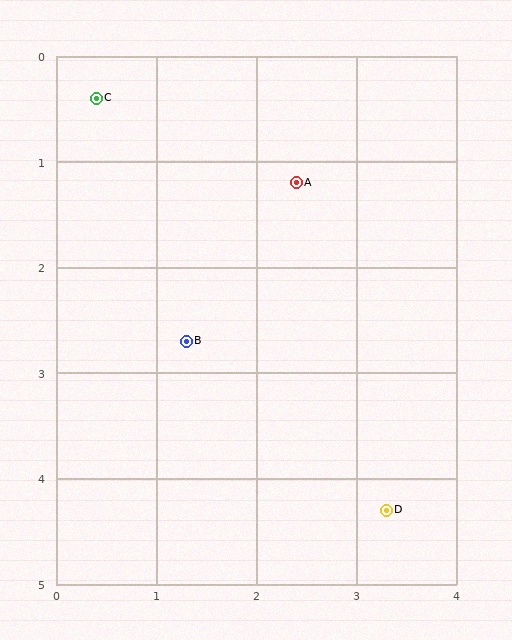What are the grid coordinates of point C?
Point C is at approximately (0.4, 0.4).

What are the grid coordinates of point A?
Point A is at approximately (2.4, 1.2).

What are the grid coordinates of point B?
Point B is at approximately (1.3, 2.7).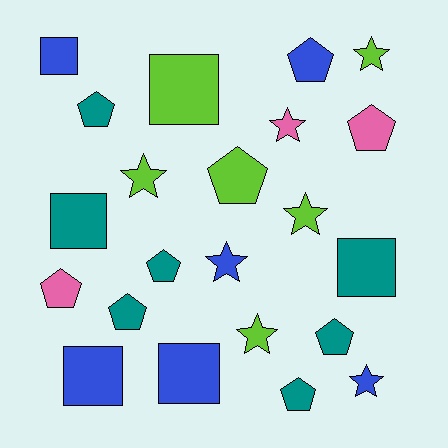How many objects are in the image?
There are 22 objects.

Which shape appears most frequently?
Pentagon, with 9 objects.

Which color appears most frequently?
Teal, with 7 objects.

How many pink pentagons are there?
There are 2 pink pentagons.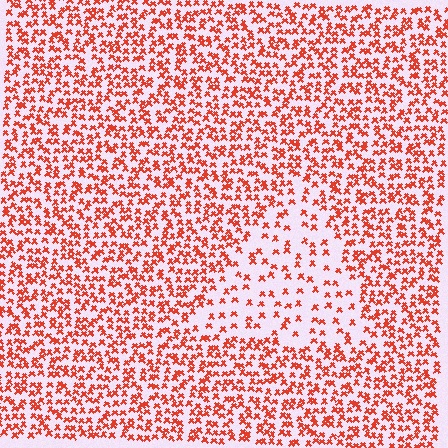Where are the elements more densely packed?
The elements are more densely packed outside the triangle boundary.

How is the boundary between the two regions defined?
The boundary is defined by a change in element density (approximately 2.4x ratio). All elements are the same color, size, and shape.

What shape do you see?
I see a triangle.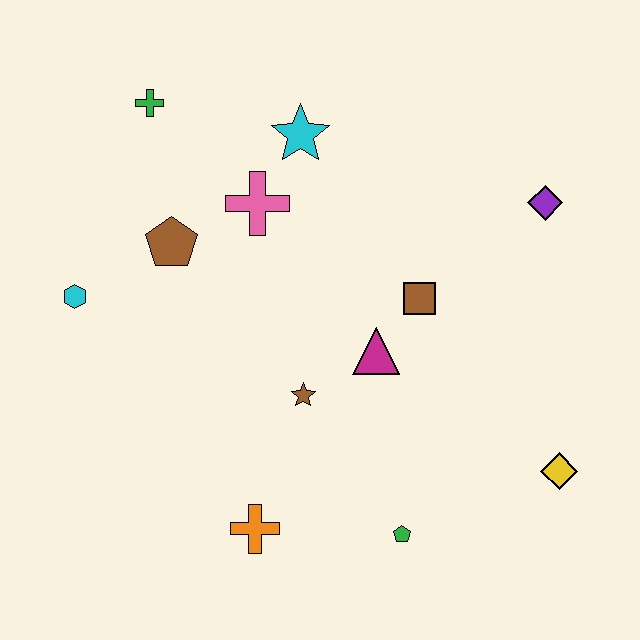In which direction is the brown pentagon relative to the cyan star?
The brown pentagon is to the left of the cyan star.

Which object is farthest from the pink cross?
The yellow diamond is farthest from the pink cross.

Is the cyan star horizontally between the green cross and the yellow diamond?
Yes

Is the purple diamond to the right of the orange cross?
Yes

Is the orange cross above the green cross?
No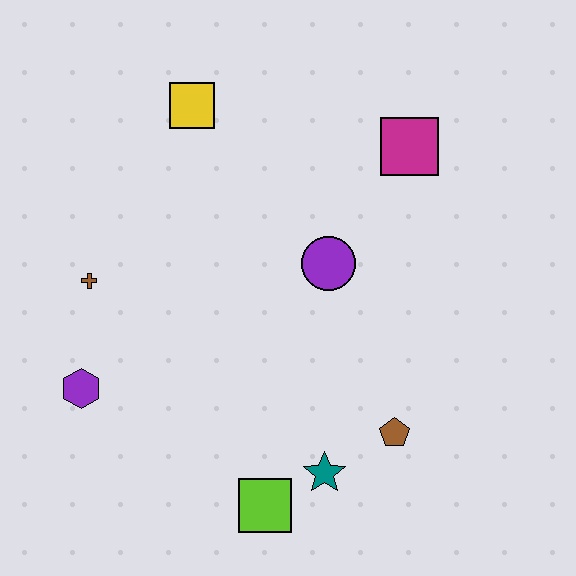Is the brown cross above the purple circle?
No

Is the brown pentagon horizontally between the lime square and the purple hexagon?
No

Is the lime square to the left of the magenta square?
Yes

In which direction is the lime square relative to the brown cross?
The lime square is below the brown cross.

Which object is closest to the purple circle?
The magenta square is closest to the purple circle.